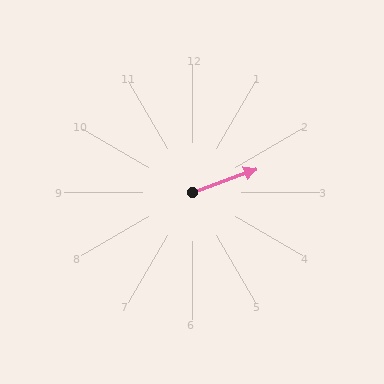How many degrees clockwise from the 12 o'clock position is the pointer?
Approximately 70 degrees.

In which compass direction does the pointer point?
East.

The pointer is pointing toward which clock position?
Roughly 2 o'clock.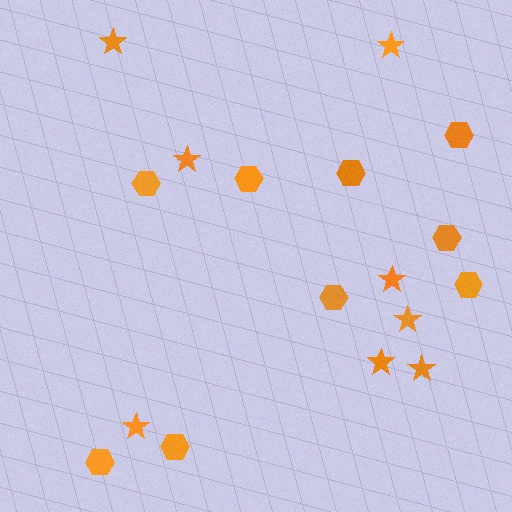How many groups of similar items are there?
There are 2 groups: one group of hexagons (9) and one group of stars (8).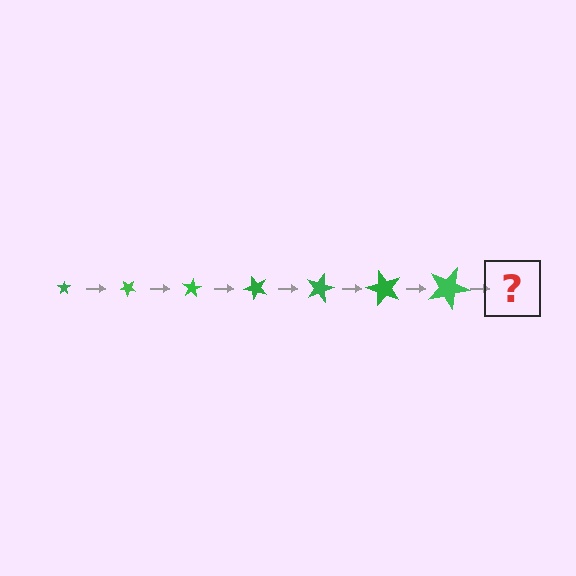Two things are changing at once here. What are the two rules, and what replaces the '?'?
The two rules are that the star grows larger each step and it rotates 40 degrees each step. The '?' should be a star, larger than the previous one and rotated 280 degrees from the start.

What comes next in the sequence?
The next element should be a star, larger than the previous one and rotated 280 degrees from the start.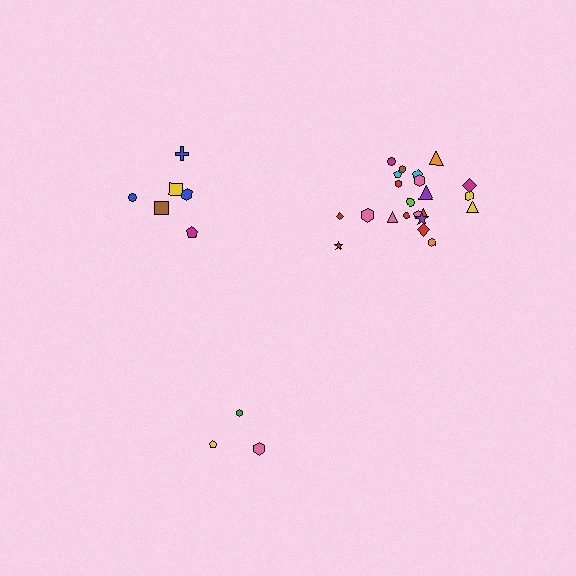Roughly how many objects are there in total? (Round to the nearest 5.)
Roughly 30 objects in total.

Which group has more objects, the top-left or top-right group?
The top-right group.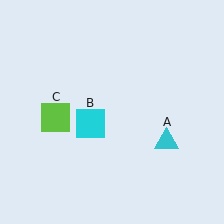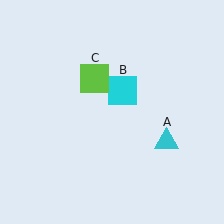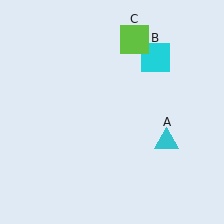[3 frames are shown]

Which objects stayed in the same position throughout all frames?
Cyan triangle (object A) remained stationary.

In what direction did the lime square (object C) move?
The lime square (object C) moved up and to the right.